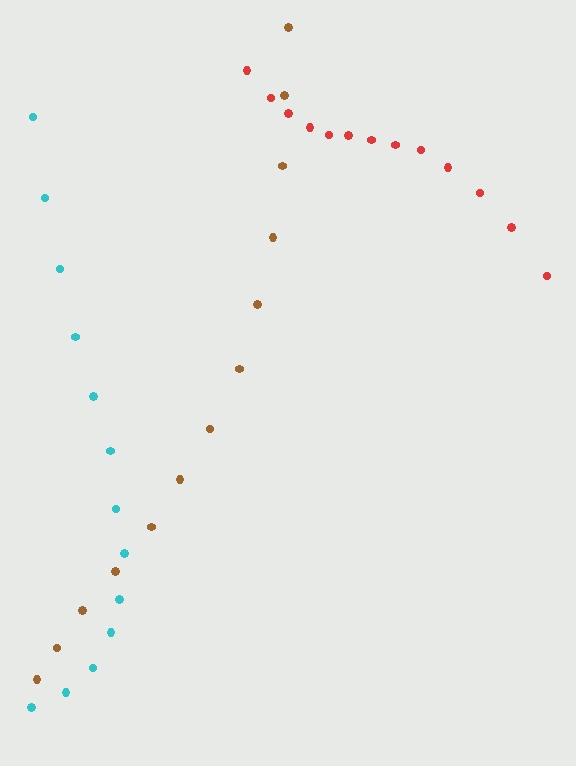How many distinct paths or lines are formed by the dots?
There are 3 distinct paths.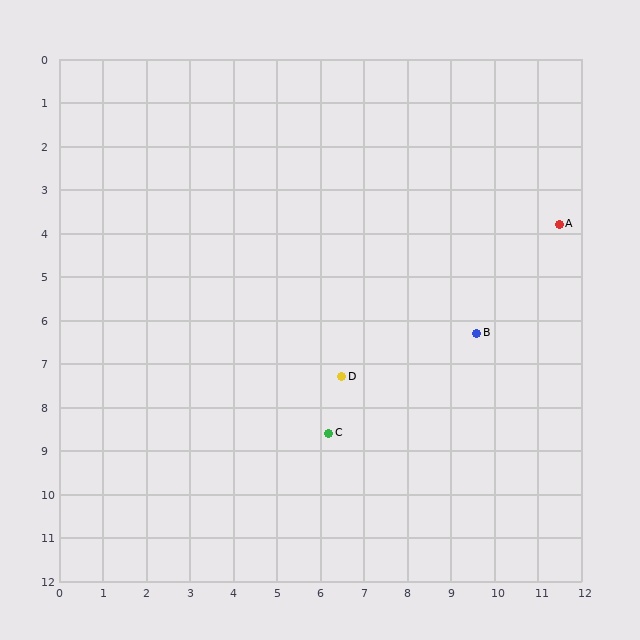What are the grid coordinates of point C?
Point C is at approximately (6.2, 8.6).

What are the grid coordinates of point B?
Point B is at approximately (9.6, 6.3).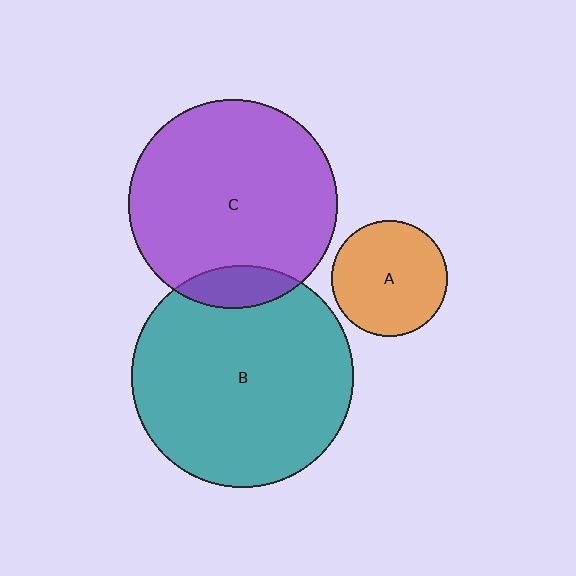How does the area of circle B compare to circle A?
Approximately 3.6 times.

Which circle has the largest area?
Circle B (teal).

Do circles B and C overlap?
Yes.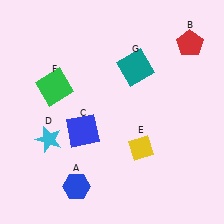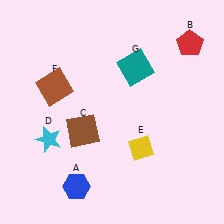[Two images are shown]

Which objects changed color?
C changed from blue to brown. F changed from green to brown.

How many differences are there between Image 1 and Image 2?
There are 2 differences between the two images.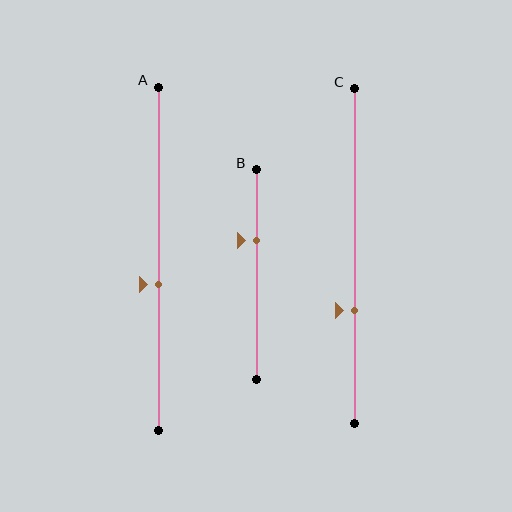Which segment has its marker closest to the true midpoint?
Segment A has its marker closest to the true midpoint.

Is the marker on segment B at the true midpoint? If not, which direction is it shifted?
No, the marker on segment B is shifted upward by about 16% of the segment length.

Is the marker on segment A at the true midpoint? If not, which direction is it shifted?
No, the marker on segment A is shifted downward by about 7% of the segment length.